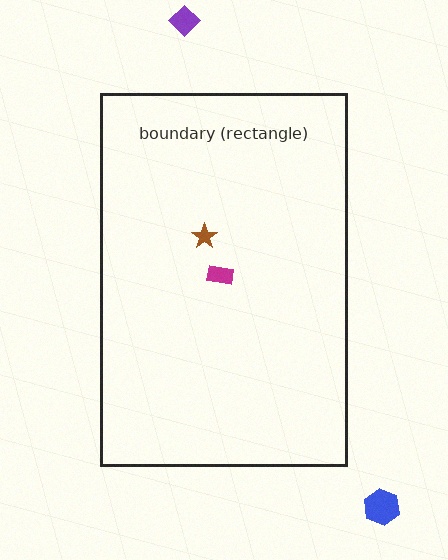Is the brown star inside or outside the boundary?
Inside.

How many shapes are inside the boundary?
2 inside, 2 outside.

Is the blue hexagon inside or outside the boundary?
Outside.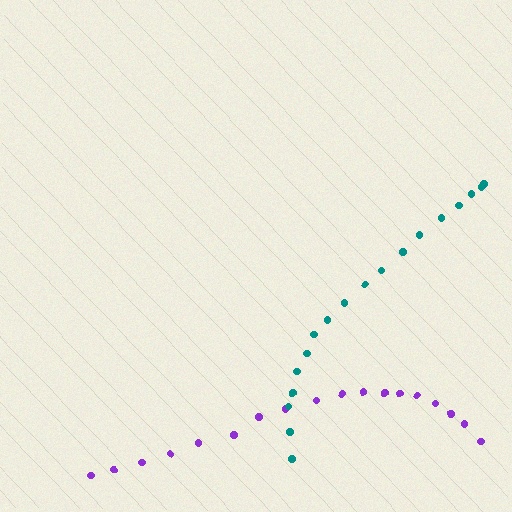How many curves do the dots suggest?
There are 2 distinct paths.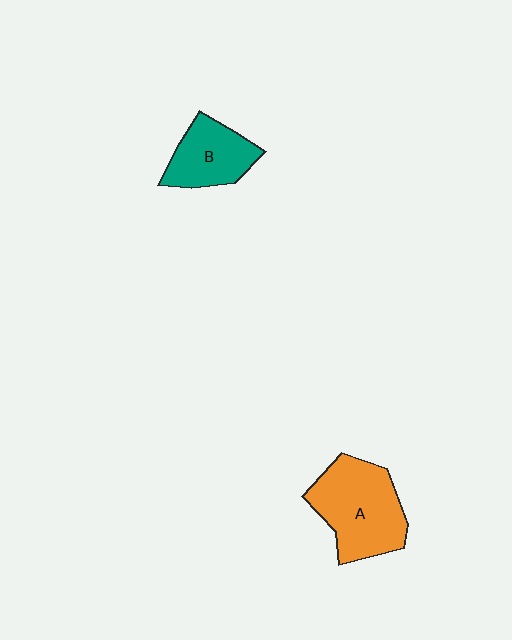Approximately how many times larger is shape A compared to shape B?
Approximately 1.5 times.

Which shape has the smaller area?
Shape B (teal).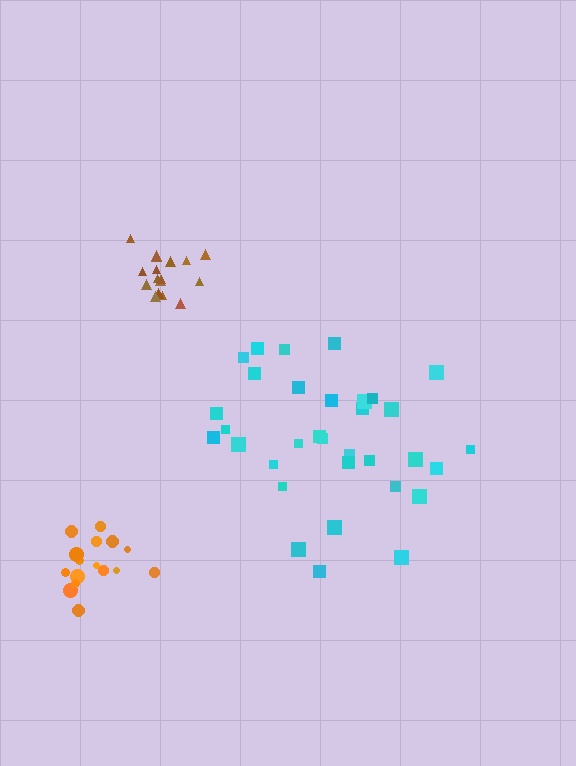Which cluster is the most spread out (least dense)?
Cyan.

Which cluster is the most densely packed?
Orange.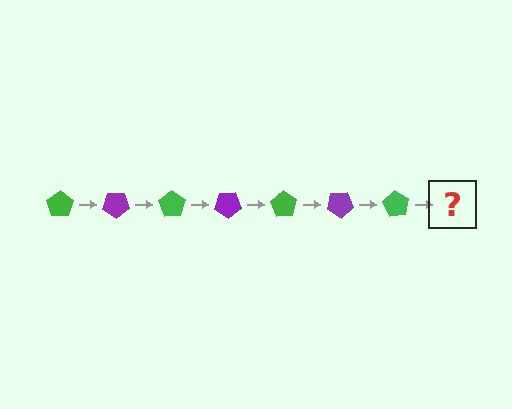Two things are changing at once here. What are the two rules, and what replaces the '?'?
The two rules are that it rotates 35 degrees each step and the color cycles through green and purple. The '?' should be a purple pentagon, rotated 245 degrees from the start.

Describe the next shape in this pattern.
It should be a purple pentagon, rotated 245 degrees from the start.